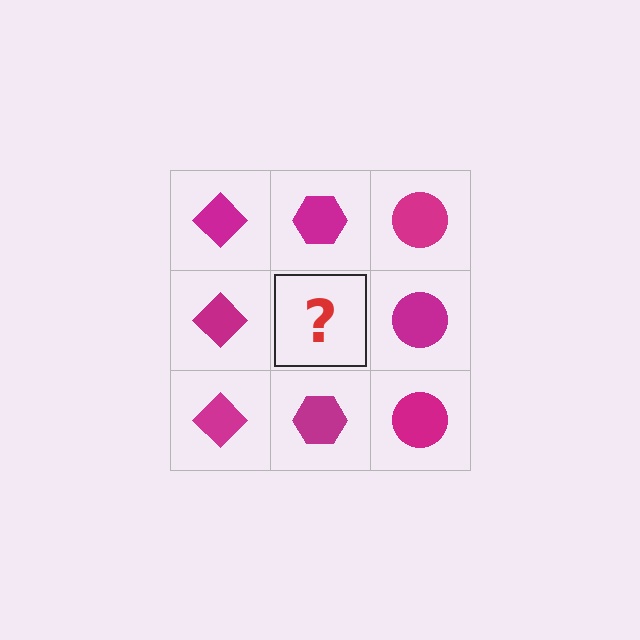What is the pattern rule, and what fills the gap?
The rule is that each column has a consistent shape. The gap should be filled with a magenta hexagon.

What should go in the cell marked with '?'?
The missing cell should contain a magenta hexagon.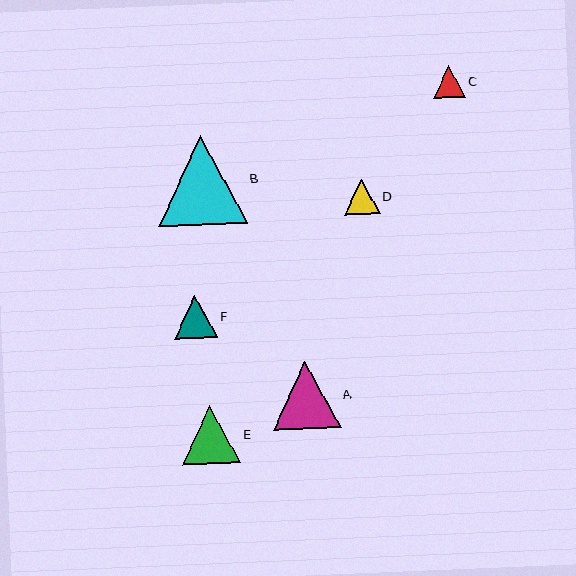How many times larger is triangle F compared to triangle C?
Triangle F is approximately 1.4 times the size of triangle C.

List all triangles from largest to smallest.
From largest to smallest: B, A, E, F, D, C.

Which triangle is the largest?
Triangle B is the largest with a size of approximately 90 pixels.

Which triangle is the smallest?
Triangle C is the smallest with a size of approximately 32 pixels.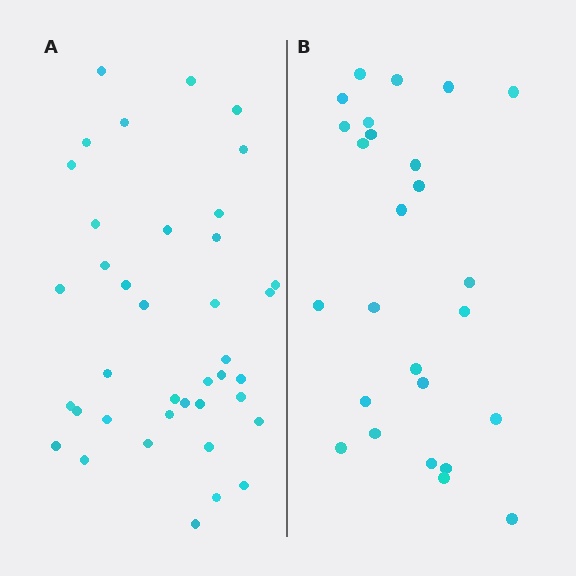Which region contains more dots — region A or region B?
Region A (the left region) has more dots.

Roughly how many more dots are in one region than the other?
Region A has approximately 15 more dots than region B.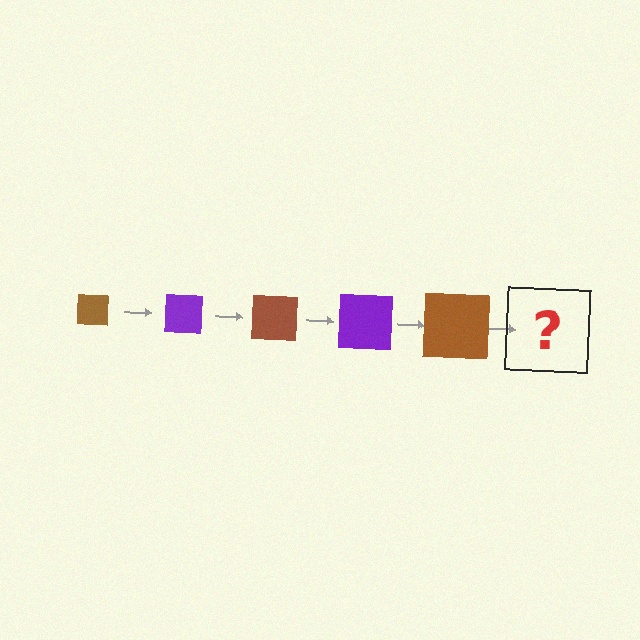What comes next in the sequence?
The next element should be a purple square, larger than the previous one.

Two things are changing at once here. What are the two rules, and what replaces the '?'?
The two rules are that the square grows larger each step and the color cycles through brown and purple. The '?' should be a purple square, larger than the previous one.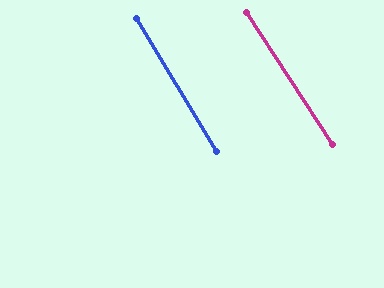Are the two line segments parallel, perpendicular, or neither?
Parallel — their directions differ by only 1.8°.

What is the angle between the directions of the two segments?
Approximately 2 degrees.